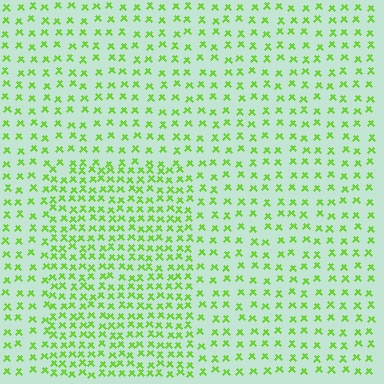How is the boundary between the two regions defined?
The boundary is defined by a change in element density (approximately 1.8x ratio). All elements are the same color, size, and shape.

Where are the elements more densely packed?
The elements are more densely packed inside the rectangle boundary.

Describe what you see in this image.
The image contains small lime elements arranged at two different densities. A rectangle-shaped region is visible where the elements are more densely packed than the surrounding area.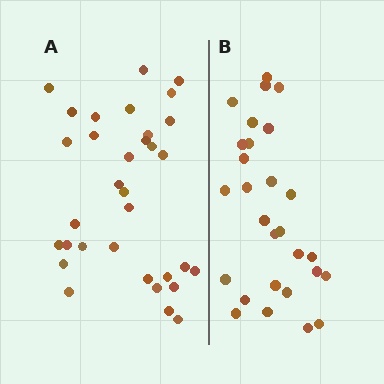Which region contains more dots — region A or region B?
Region A (the left region) has more dots.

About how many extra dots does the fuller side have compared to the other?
Region A has about 5 more dots than region B.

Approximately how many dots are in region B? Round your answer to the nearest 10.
About 30 dots. (The exact count is 28, which rounds to 30.)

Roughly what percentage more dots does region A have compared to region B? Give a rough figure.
About 20% more.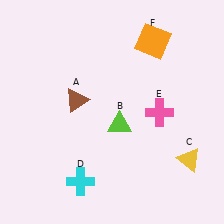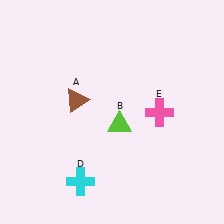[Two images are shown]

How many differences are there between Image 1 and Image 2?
There are 2 differences between the two images.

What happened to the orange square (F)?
The orange square (F) was removed in Image 2. It was in the top-right area of Image 1.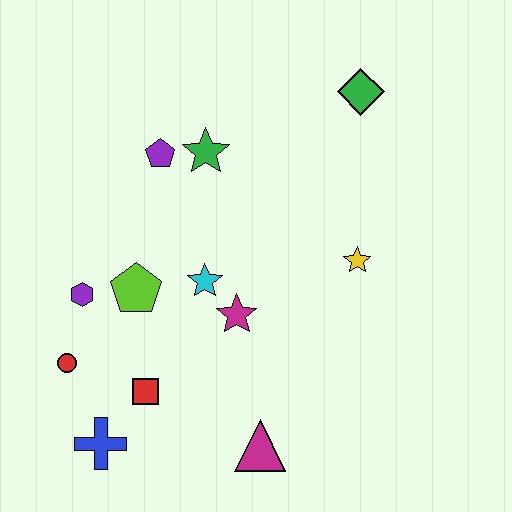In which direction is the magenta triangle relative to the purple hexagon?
The magenta triangle is to the right of the purple hexagon.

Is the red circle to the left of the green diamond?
Yes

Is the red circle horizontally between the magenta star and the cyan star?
No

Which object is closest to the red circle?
The purple hexagon is closest to the red circle.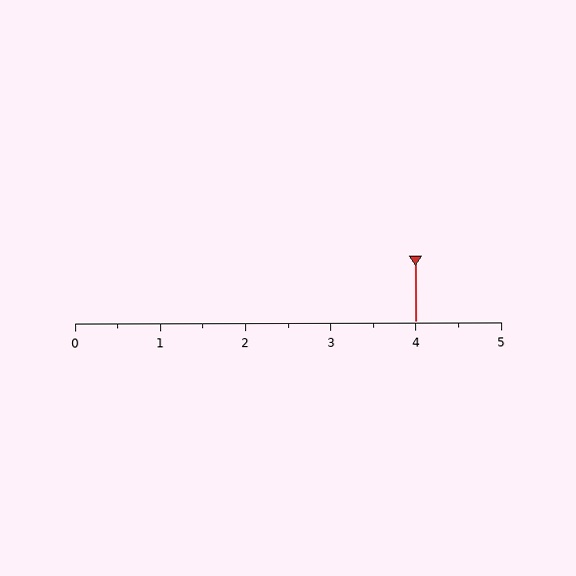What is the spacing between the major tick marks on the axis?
The major ticks are spaced 1 apart.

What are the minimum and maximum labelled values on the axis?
The axis runs from 0 to 5.